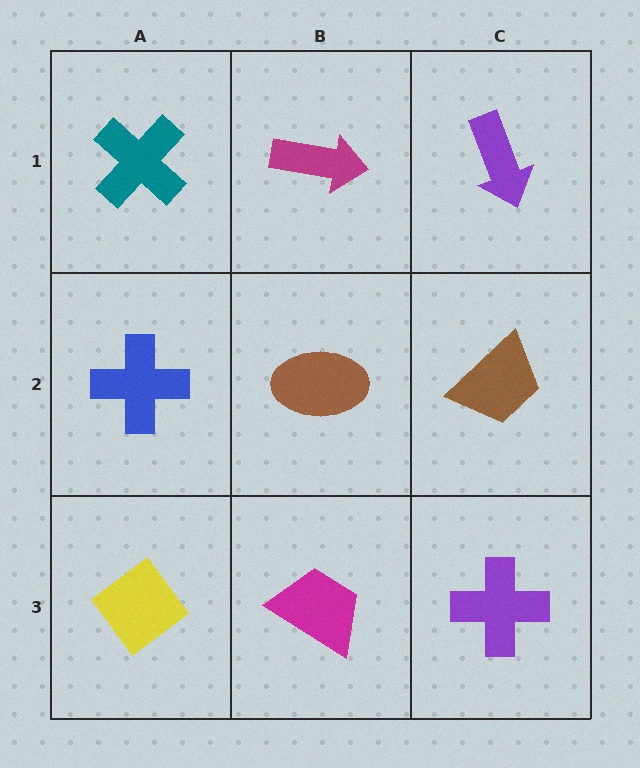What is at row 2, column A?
A blue cross.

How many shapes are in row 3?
3 shapes.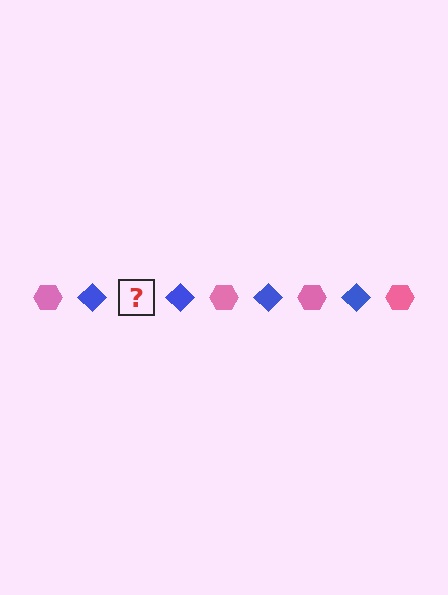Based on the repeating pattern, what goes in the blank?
The blank should be a pink hexagon.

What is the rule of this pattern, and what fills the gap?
The rule is that the pattern alternates between pink hexagon and blue diamond. The gap should be filled with a pink hexagon.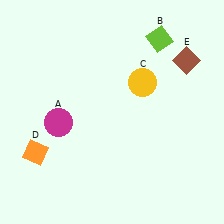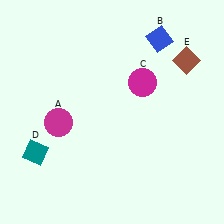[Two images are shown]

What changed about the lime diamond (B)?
In Image 1, B is lime. In Image 2, it changed to blue.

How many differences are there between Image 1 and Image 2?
There are 3 differences between the two images.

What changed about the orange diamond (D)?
In Image 1, D is orange. In Image 2, it changed to teal.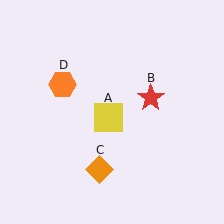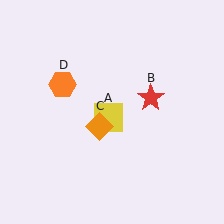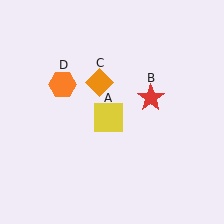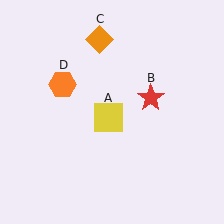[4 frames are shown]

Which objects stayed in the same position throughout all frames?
Yellow square (object A) and red star (object B) and orange hexagon (object D) remained stationary.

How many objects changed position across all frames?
1 object changed position: orange diamond (object C).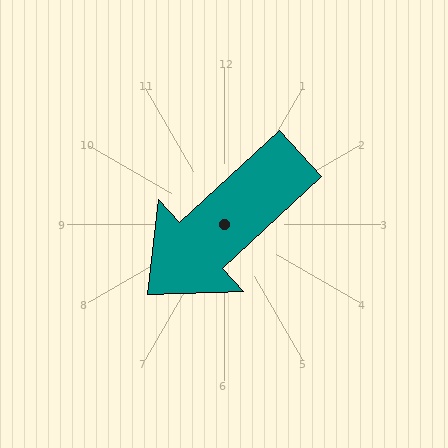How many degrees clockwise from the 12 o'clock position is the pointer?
Approximately 227 degrees.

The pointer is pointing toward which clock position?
Roughly 8 o'clock.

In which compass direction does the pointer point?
Southwest.